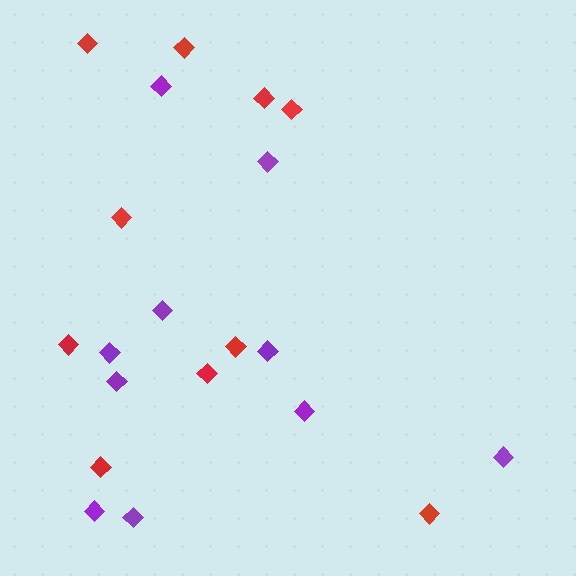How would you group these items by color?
There are 2 groups: one group of red diamonds (10) and one group of purple diamonds (10).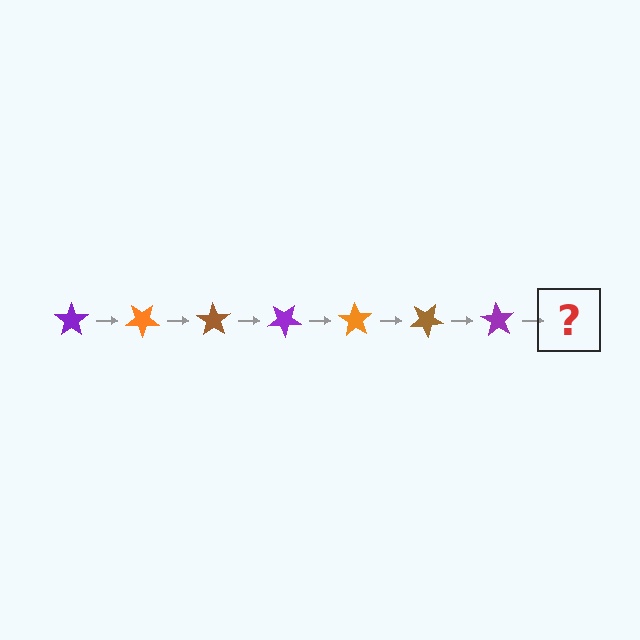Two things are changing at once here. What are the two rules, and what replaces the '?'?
The two rules are that it rotates 35 degrees each step and the color cycles through purple, orange, and brown. The '?' should be an orange star, rotated 245 degrees from the start.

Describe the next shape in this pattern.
It should be an orange star, rotated 245 degrees from the start.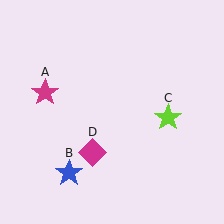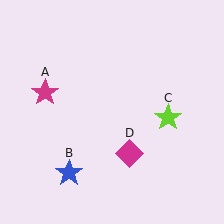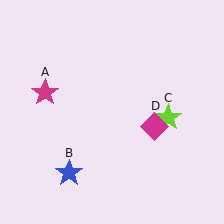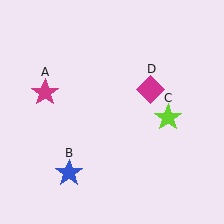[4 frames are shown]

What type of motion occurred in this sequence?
The magenta diamond (object D) rotated counterclockwise around the center of the scene.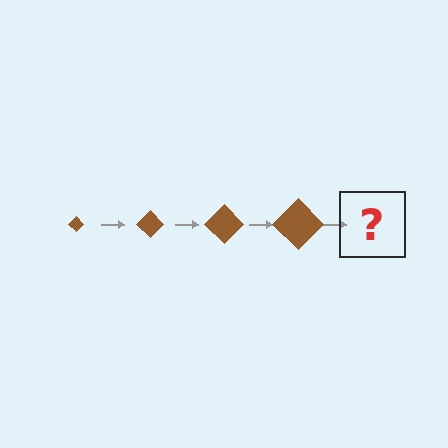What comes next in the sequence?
The next element should be a brown diamond, larger than the previous one.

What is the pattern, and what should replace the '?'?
The pattern is that the diamond gets progressively larger each step. The '?' should be a brown diamond, larger than the previous one.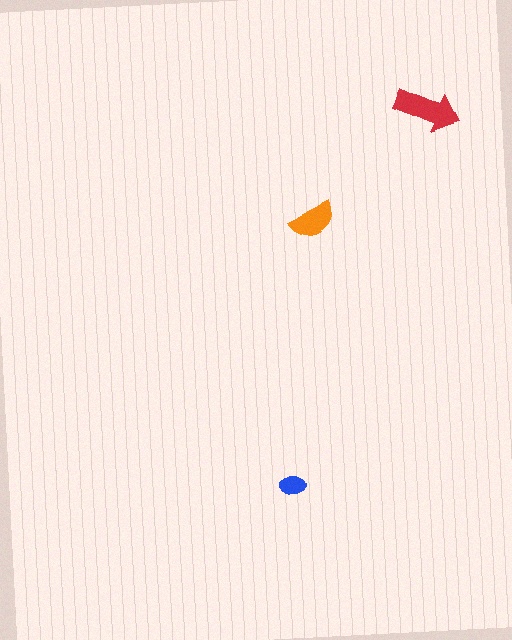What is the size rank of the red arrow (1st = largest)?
1st.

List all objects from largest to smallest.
The red arrow, the orange semicircle, the blue ellipse.